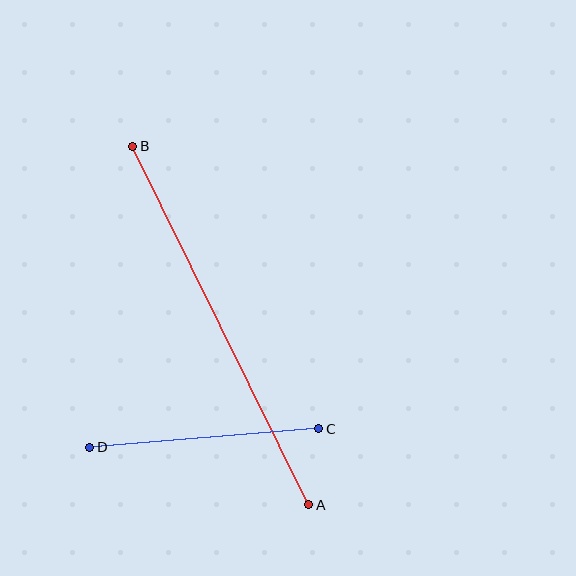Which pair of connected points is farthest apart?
Points A and B are farthest apart.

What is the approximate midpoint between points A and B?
The midpoint is at approximately (221, 326) pixels.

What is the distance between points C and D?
The distance is approximately 230 pixels.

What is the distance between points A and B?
The distance is approximately 400 pixels.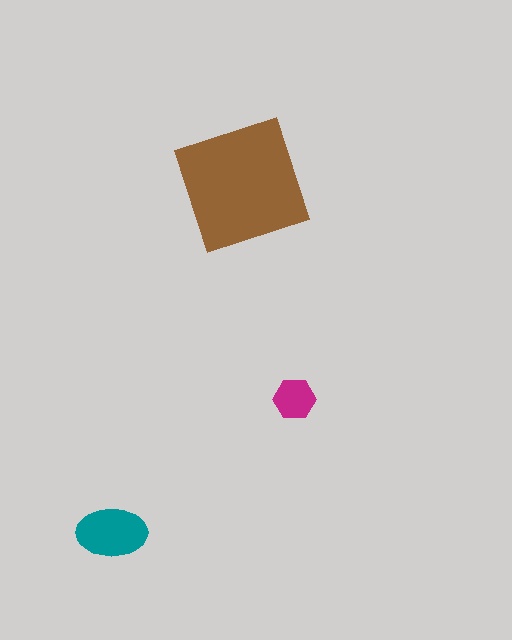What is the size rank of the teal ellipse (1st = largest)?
2nd.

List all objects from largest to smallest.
The brown square, the teal ellipse, the magenta hexagon.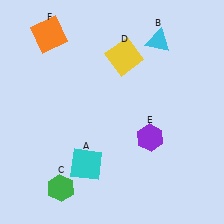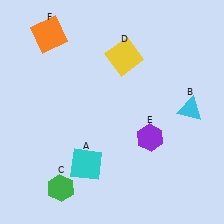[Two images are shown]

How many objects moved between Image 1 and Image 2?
1 object moved between the two images.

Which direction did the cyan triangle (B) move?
The cyan triangle (B) moved down.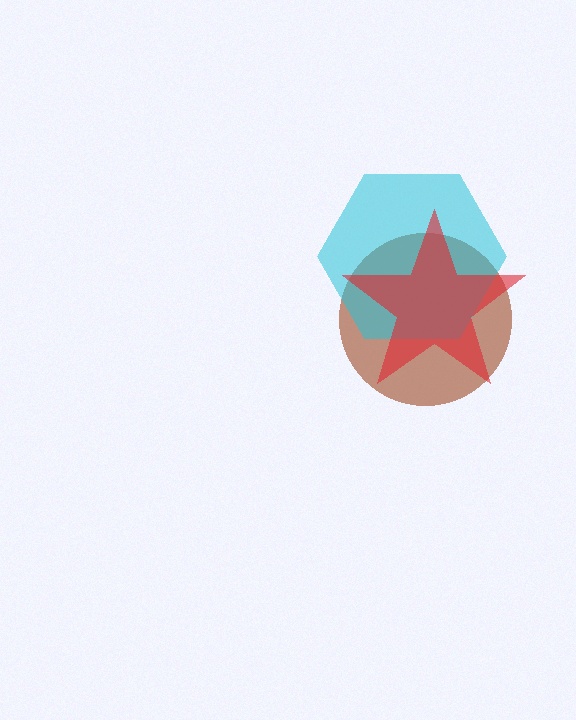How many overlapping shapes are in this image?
There are 3 overlapping shapes in the image.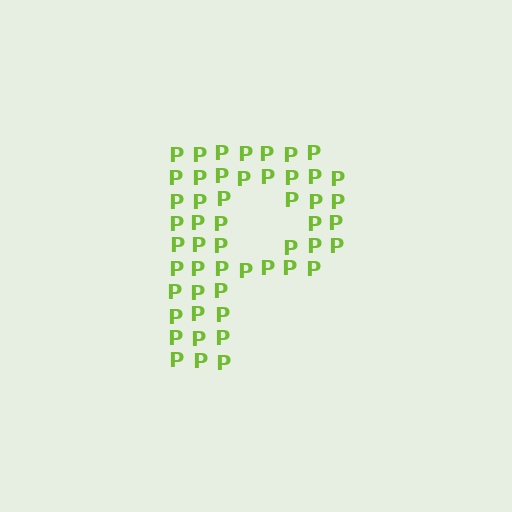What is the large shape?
The large shape is the letter P.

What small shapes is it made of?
It is made of small letter P's.